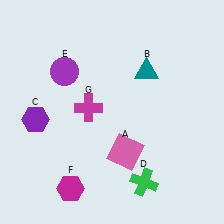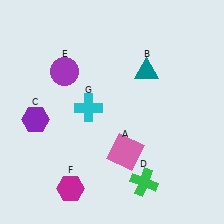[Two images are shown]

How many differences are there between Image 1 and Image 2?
There is 1 difference between the two images.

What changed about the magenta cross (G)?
In Image 1, G is magenta. In Image 2, it changed to cyan.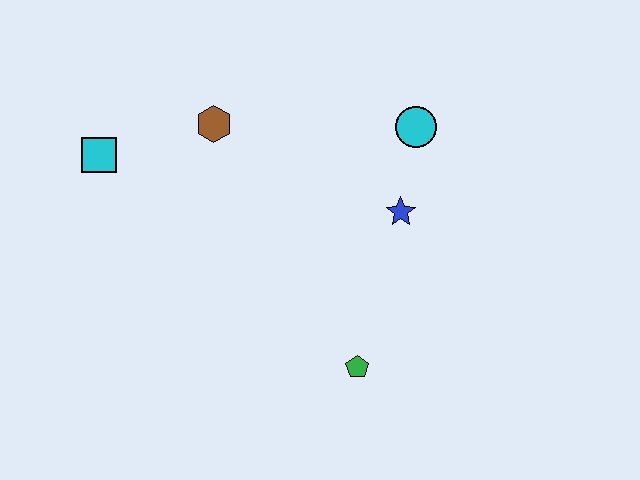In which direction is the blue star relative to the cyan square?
The blue star is to the right of the cyan square.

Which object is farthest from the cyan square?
The green pentagon is farthest from the cyan square.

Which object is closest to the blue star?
The cyan circle is closest to the blue star.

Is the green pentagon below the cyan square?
Yes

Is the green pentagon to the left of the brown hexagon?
No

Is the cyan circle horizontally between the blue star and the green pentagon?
No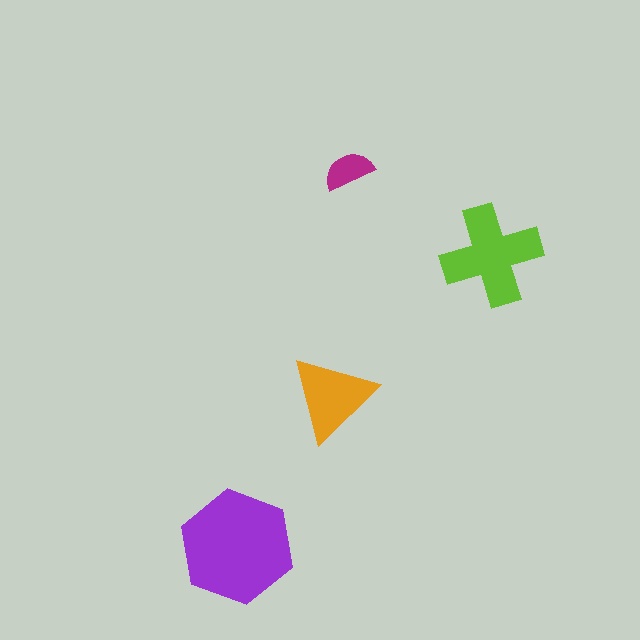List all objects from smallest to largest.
The magenta semicircle, the orange triangle, the lime cross, the purple hexagon.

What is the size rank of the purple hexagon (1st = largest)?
1st.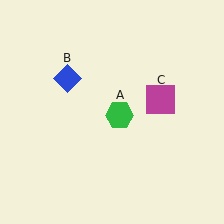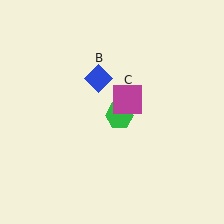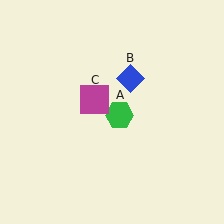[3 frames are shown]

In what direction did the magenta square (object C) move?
The magenta square (object C) moved left.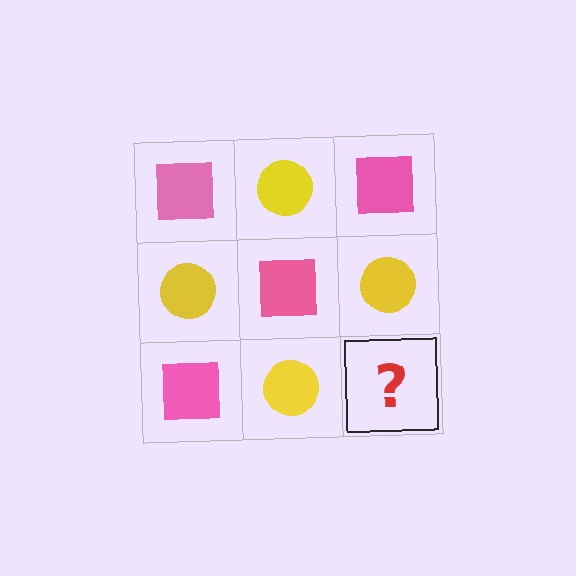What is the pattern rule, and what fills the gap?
The rule is that it alternates pink square and yellow circle in a checkerboard pattern. The gap should be filled with a pink square.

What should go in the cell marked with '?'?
The missing cell should contain a pink square.